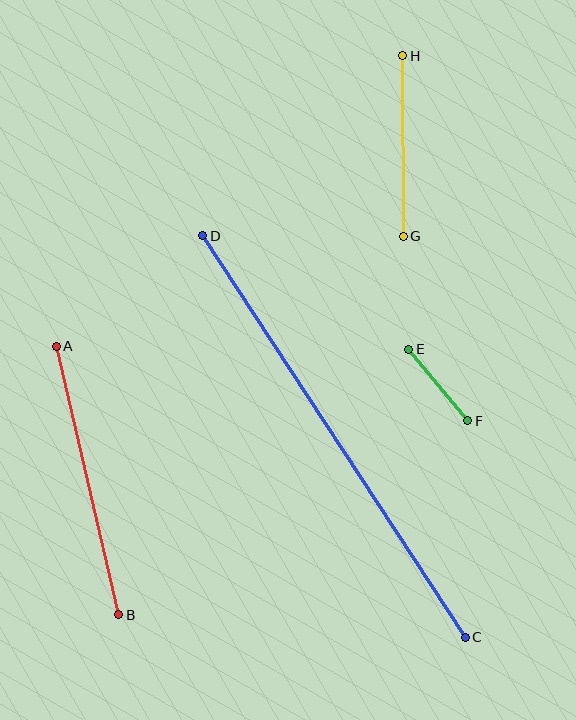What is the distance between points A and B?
The distance is approximately 276 pixels.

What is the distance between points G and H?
The distance is approximately 180 pixels.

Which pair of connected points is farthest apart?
Points C and D are farthest apart.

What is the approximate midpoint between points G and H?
The midpoint is at approximately (403, 146) pixels.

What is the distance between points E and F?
The distance is approximately 92 pixels.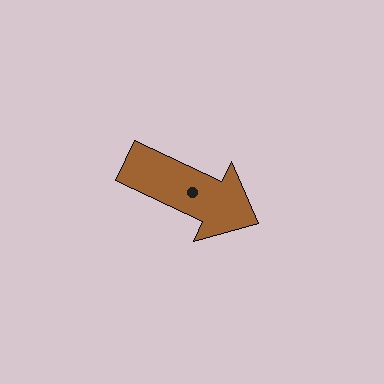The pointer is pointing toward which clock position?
Roughly 4 o'clock.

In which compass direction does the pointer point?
Southeast.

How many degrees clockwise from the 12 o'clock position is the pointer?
Approximately 115 degrees.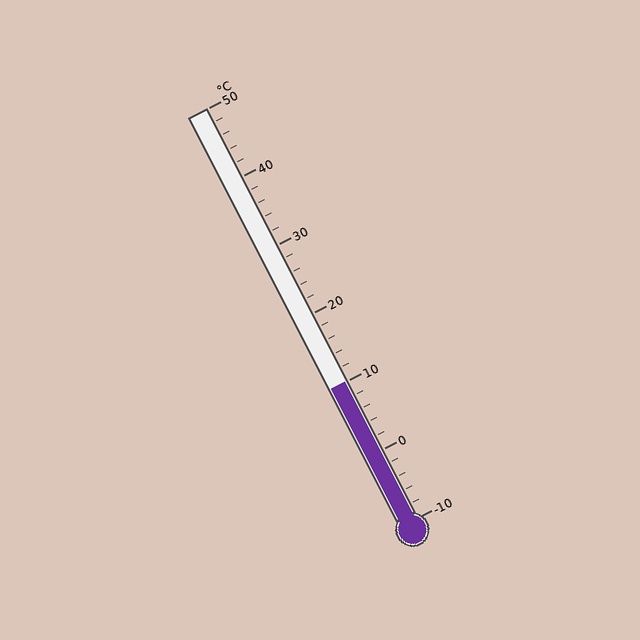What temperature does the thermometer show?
The thermometer shows approximately 10°C.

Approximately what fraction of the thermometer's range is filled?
The thermometer is filled to approximately 35% of its range.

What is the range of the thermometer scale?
The thermometer scale ranges from -10°C to 50°C.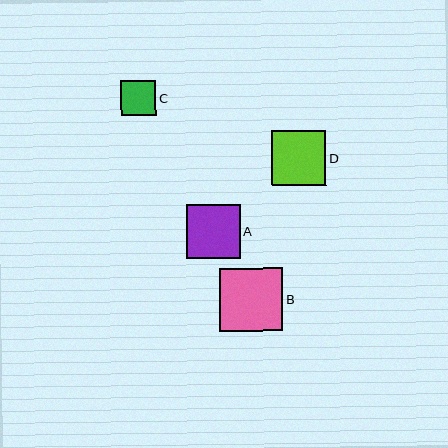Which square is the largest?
Square B is the largest with a size of approximately 63 pixels.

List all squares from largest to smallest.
From largest to smallest: B, D, A, C.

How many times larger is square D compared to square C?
Square D is approximately 1.6 times the size of square C.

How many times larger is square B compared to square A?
Square B is approximately 1.2 times the size of square A.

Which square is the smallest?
Square C is the smallest with a size of approximately 35 pixels.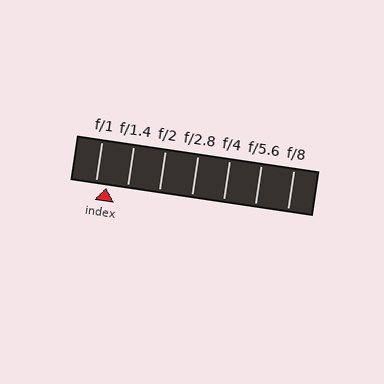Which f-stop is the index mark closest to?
The index mark is closest to f/1.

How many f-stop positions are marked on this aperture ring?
There are 7 f-stop positions marked.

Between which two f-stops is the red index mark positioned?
The index mark is between f/1 and f/1.4.